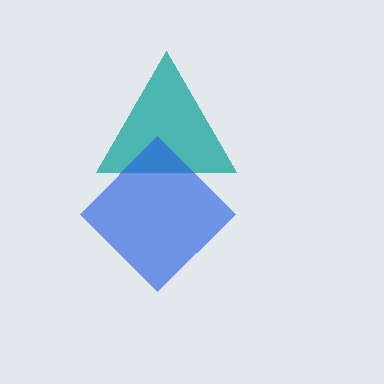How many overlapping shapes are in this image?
There are 2 overlapping shapes in the image.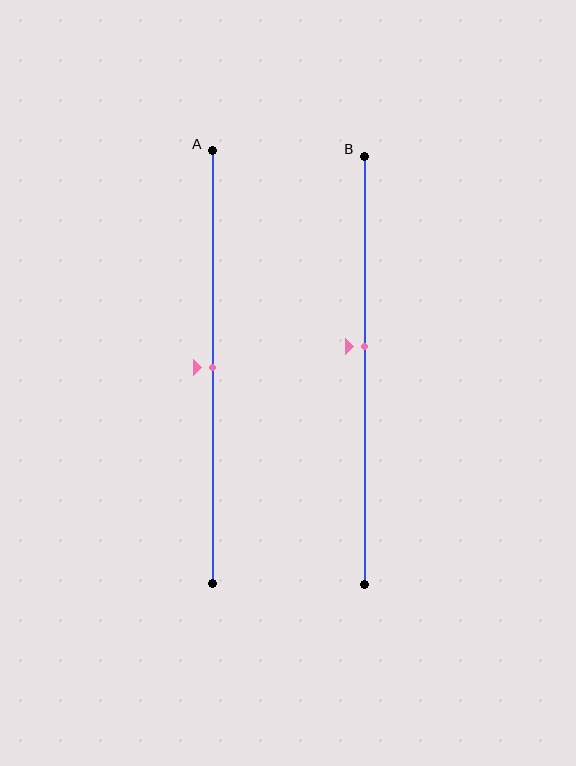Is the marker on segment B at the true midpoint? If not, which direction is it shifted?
No, the marker on segment B is shifted upward by about 6% of the segment length.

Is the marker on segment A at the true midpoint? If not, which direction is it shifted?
Yes, the marker on segment A is at the true midpoint.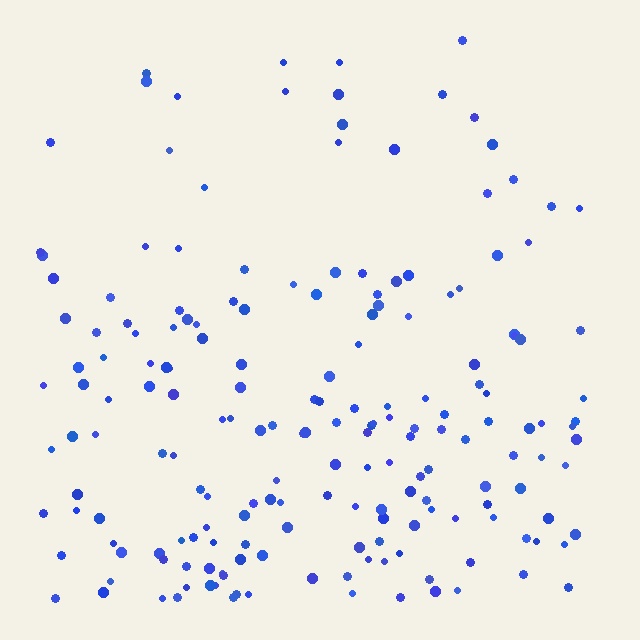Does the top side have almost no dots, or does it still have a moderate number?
Still a moderate number, just noticeably fewer than the bottom.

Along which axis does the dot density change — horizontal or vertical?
Vertical.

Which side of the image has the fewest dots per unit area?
The top.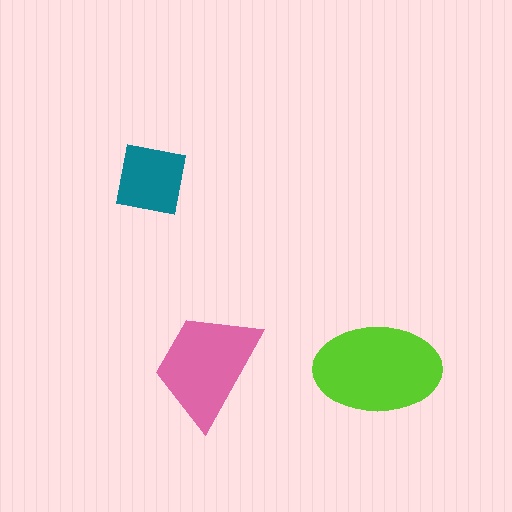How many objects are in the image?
There are 3 objects in the image.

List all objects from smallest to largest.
The teal square, the pink trapezoid, the lime ellipse.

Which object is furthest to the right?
The lime ellipse is rightmost.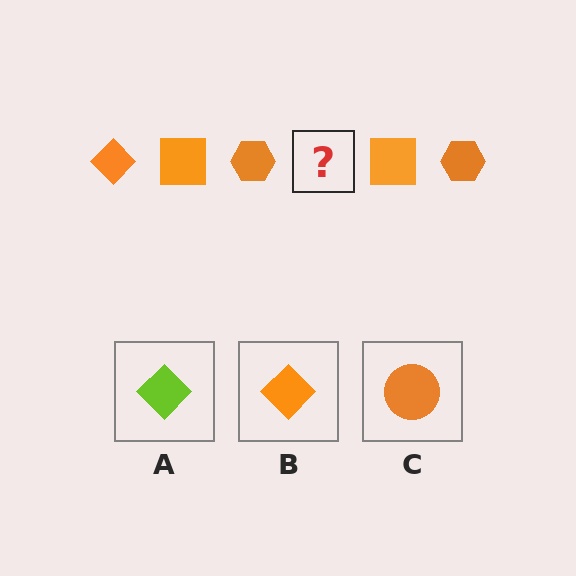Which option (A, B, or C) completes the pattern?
B.